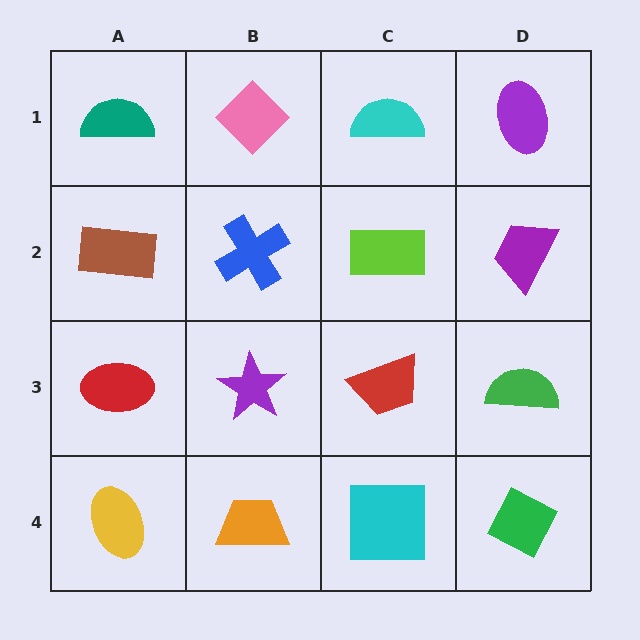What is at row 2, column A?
A brown rectangle.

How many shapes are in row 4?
4 shapes.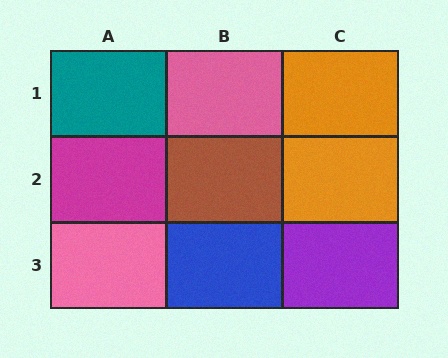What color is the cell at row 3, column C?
Purple.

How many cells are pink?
2 cells are pink.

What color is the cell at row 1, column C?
Orange.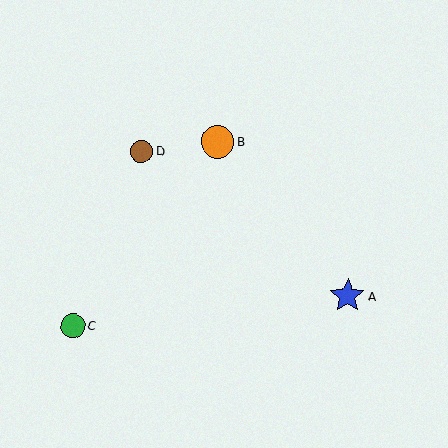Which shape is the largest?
The blue star (labeled A) is the largest.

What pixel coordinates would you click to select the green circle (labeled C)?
Click at (73, 326) to select the green circle C.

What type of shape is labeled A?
Shape A is a blue star.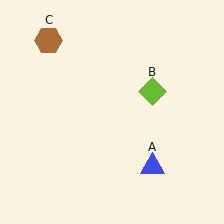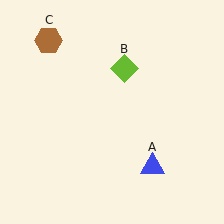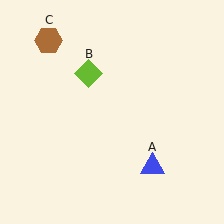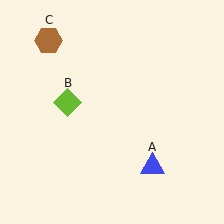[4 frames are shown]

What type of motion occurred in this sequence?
The lime diamond (object B) rotated counterclockwise around the center of the scene.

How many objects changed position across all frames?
1 object changed position: lime diamond (object B).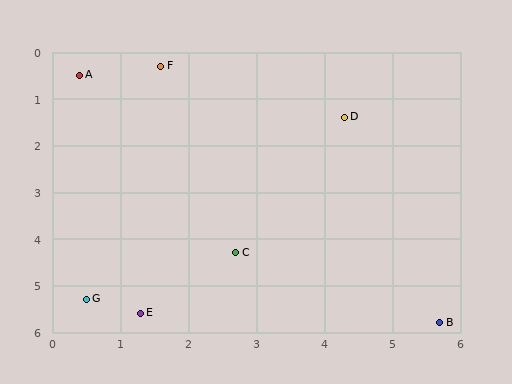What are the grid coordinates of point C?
Point C is at approximately (2.7, 4.3).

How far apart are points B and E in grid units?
Points B and E are about 4.4 grid units apart.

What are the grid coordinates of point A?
Point A is at approximately (0.4, 0.5).